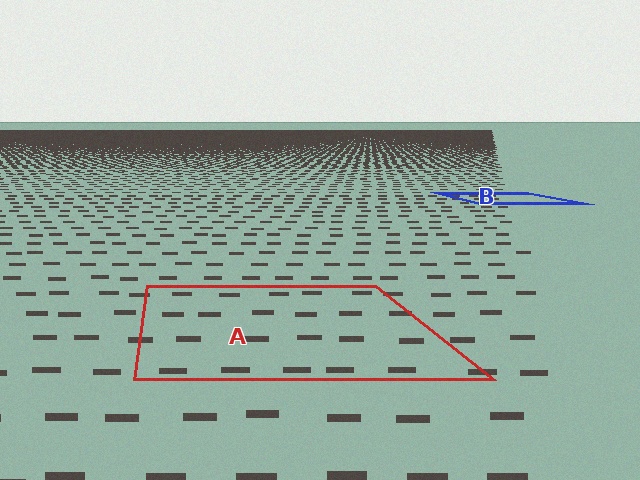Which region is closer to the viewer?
Region A is closer. The texture elements there are larger and more spread out.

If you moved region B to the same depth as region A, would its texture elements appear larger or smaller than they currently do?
They would appear larger. At a closer depth, the same texture elements are projected at a bigger on-screen size.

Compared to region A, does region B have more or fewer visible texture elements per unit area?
Region B has more texture elements per unit area — they are packed more densely because it is farther away.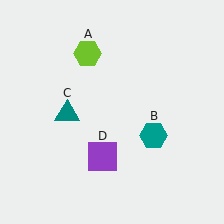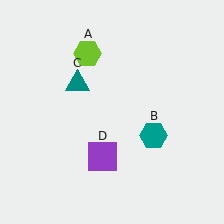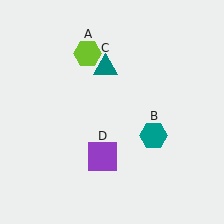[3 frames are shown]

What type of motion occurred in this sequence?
The teal triangle (object C) rotated clockwise around the center of the scene.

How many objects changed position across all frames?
1 object changed position: teal triangle (object C).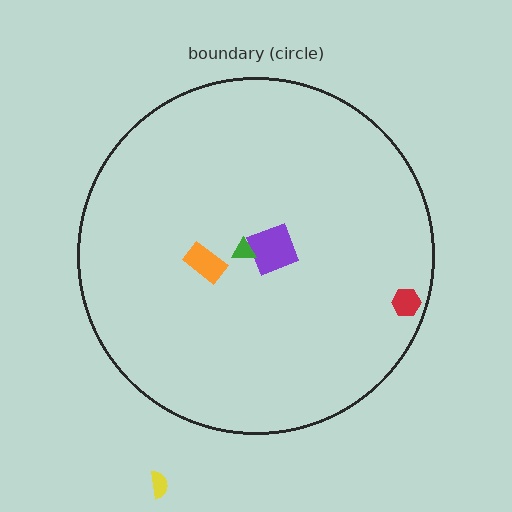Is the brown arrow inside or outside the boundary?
Inside.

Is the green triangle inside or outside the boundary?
Inside.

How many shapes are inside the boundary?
5 inside, 1 outside.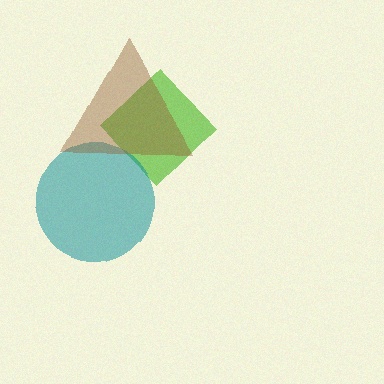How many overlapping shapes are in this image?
There are 3 overlapping shapes in the image.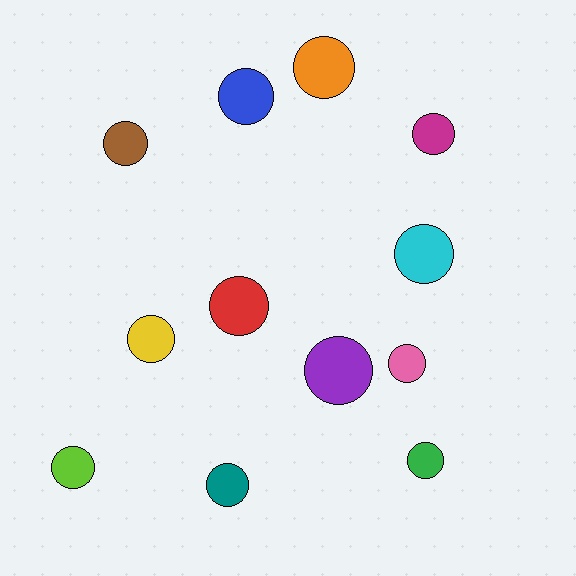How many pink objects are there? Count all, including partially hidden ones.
There is 1 pink object.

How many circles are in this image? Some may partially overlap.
There are 12 circles.